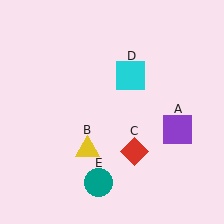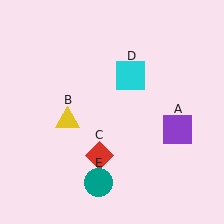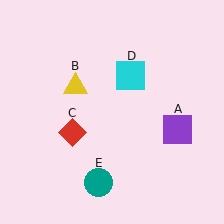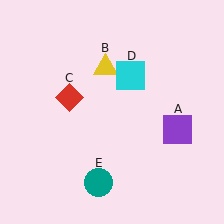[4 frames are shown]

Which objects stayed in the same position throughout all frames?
Purple square (object A) and cyan square (object D) and teal circle (object E) remained stationary.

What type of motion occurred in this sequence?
The yellow triangle (object B), red diamond (object C) rotated clockwise around the center of the scene.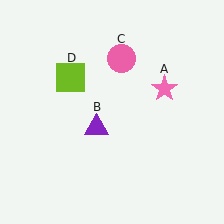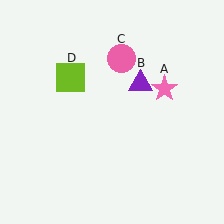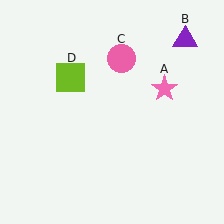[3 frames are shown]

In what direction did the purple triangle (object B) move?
The purple triangle (object B) moved up and to the right.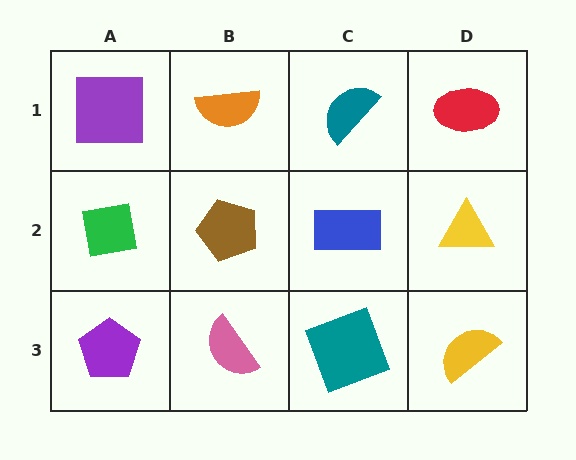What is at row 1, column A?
A purple square.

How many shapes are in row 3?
4 shapes.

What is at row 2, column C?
A blue rectangle.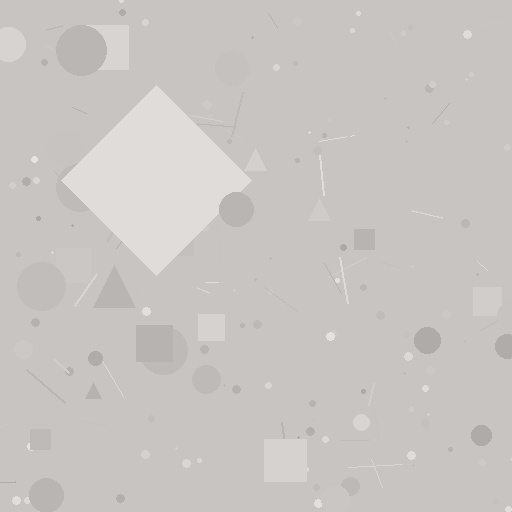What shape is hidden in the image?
A diamond is hidden in the image.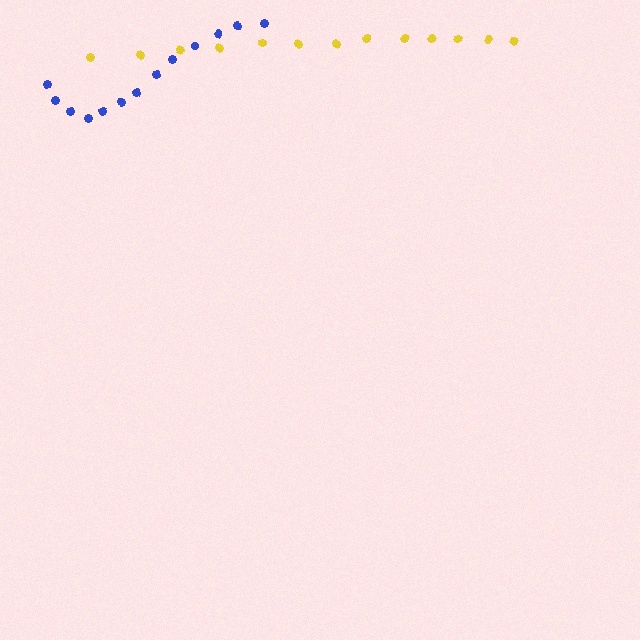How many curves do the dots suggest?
There are 2 distinct paths.